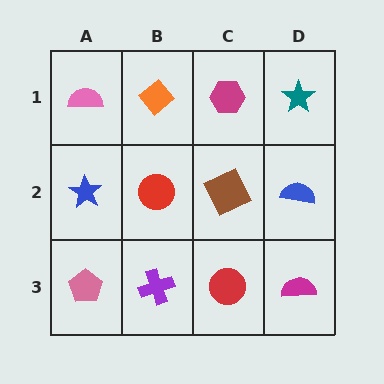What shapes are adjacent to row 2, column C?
A magenta hexagon (row 1, column C), a red circle (row 3, column C), a red circle (row 2, column B), a blue semicircle (row 2, column D).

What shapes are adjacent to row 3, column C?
A brown square (row 2, column C), a purple cross (row 3, column B), a magenta semicircle (row 3, column D).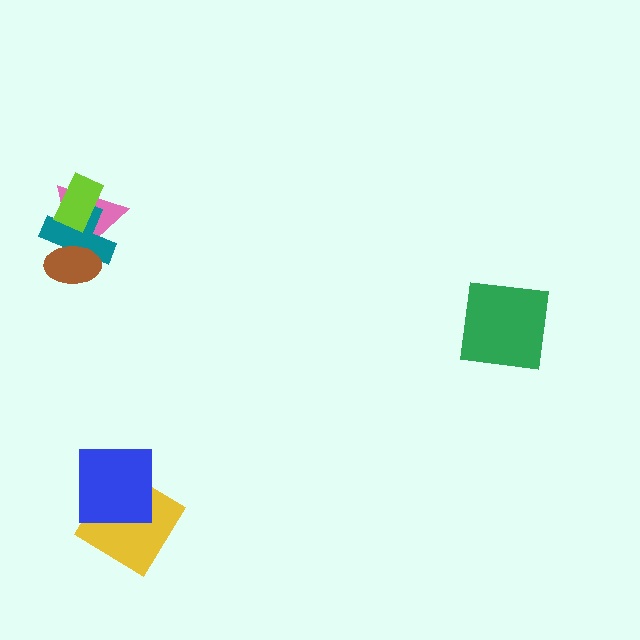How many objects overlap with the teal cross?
3 objects overlap with the teal cross.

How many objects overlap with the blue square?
1 object overlaps with the blue square.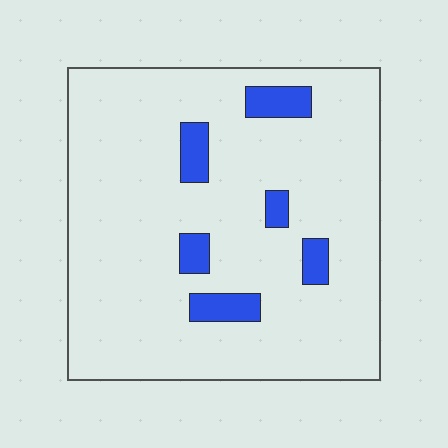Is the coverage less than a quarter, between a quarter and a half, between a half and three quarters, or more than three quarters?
Less than a quarter.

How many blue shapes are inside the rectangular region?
6.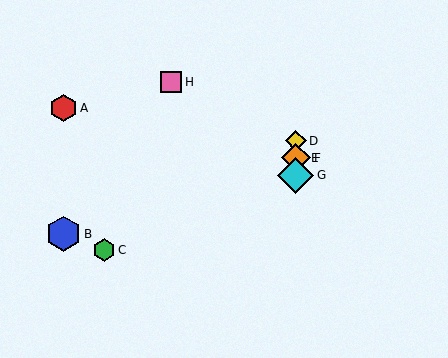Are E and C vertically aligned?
No, E is at x≈296 and C is at x≈104.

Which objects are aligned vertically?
Objects D, E, F, G are aligned vertically.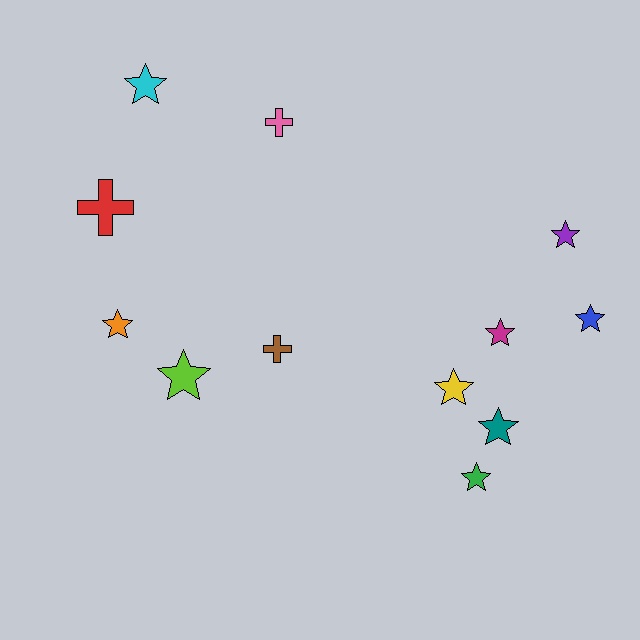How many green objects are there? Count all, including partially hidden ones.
There is 1 green object.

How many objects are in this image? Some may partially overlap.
There are 12 objects.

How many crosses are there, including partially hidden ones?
There are 3 crosses.